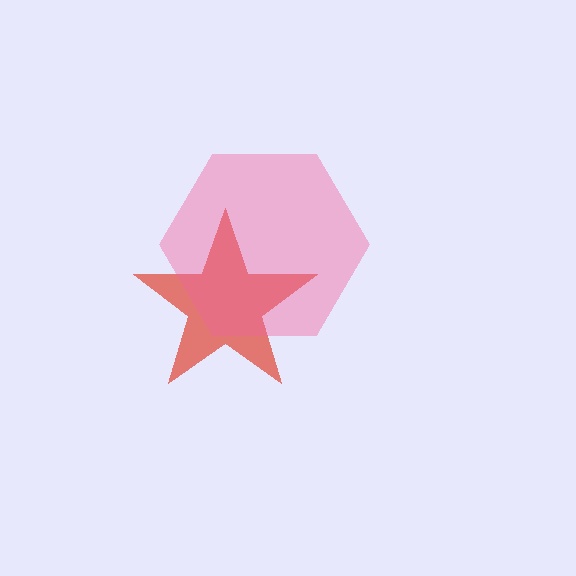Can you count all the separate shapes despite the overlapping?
Yes, there are 2 separate shapes.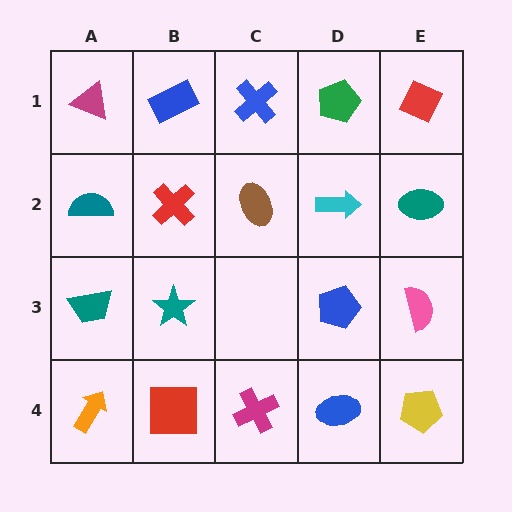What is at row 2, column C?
A brown ellipse.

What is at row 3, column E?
A pink semicircle.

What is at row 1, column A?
A magenta triangle.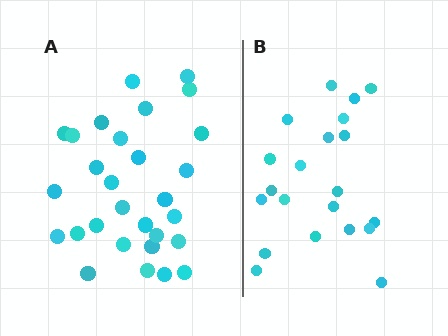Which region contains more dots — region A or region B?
Region A (the left region) has more dots.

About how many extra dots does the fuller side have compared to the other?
Region A has roughly 8 or so more dots than region B.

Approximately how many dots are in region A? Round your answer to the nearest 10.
About 30 dots. (The exact count is 29, which rounds to 30.)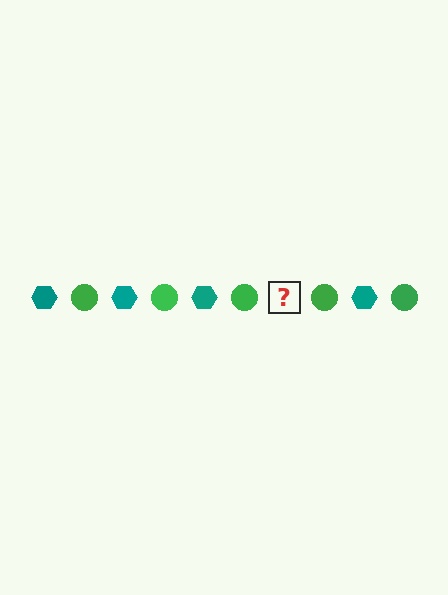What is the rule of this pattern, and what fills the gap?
The rule is that the pattern alternates between teal hexagon and green circle. The gap should be filled with a teal hexagon.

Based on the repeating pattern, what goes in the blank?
The blank should be a teal hexagon.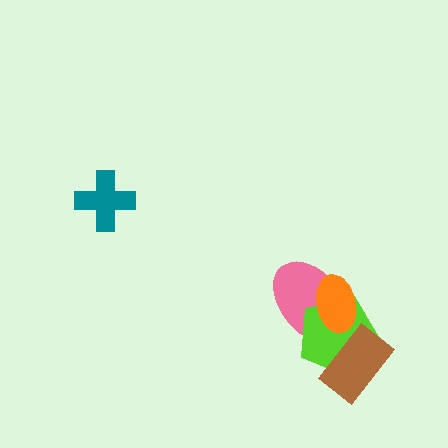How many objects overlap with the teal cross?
0 objects overlap with the teal cross.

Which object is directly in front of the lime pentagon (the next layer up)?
The orange ellipse is directly in front of the lime pentagon.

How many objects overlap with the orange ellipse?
2 objects overlap with the orange ellipse.